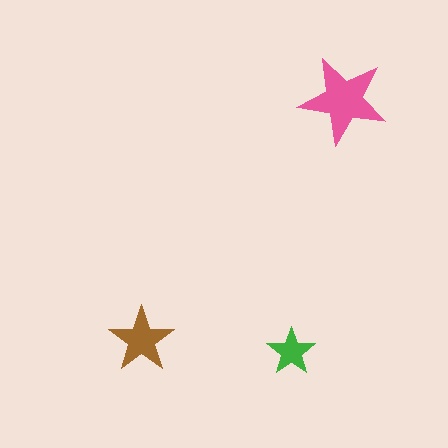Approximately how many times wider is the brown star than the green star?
About 1.5 times wider.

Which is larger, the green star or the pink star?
The pink one.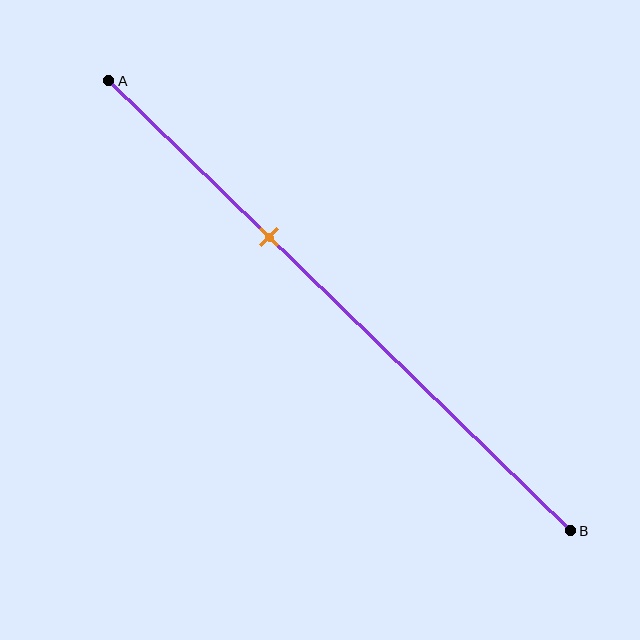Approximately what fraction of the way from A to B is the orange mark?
The orange mark is approximately 35% of the way from A to B.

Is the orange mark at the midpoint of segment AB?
No, the mark is at about 35% from A, not at the 50% midpoint.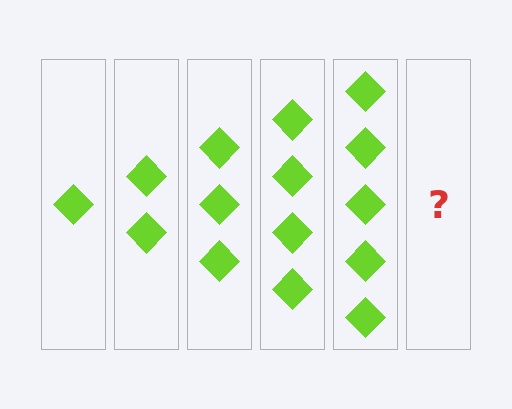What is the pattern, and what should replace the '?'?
The pattern is that each step adds one more diamond. The '?' should be 6 diamonds.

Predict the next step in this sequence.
The next step is 6 diamonds.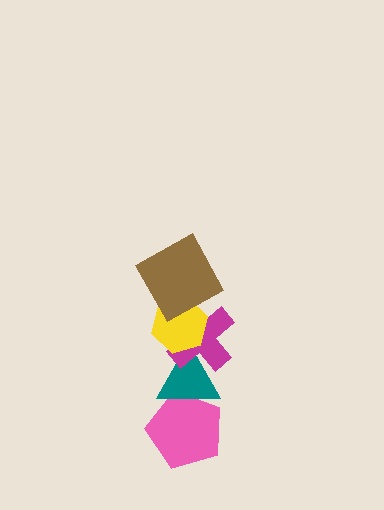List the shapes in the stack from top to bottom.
From top to bottom: the brown square, the yellow hexagon, the magenta cross, the teal triangle, the pink pentagon.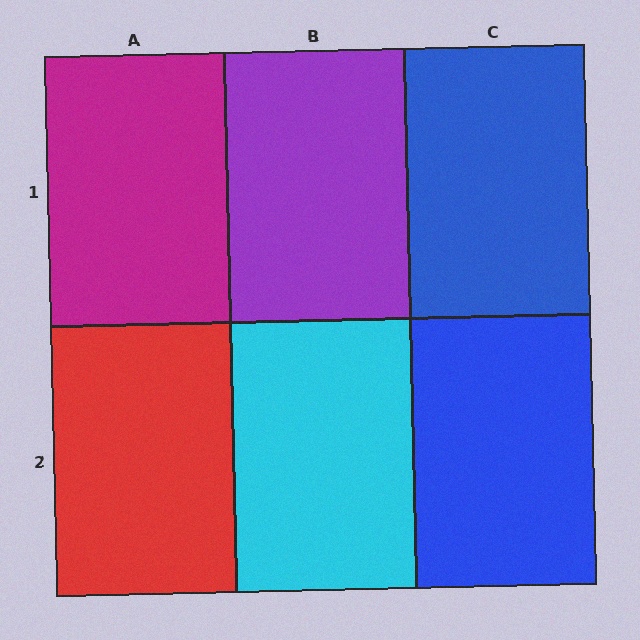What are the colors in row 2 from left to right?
Red, cyan, blue.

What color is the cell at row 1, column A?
Magenta.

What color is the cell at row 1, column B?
Purple.